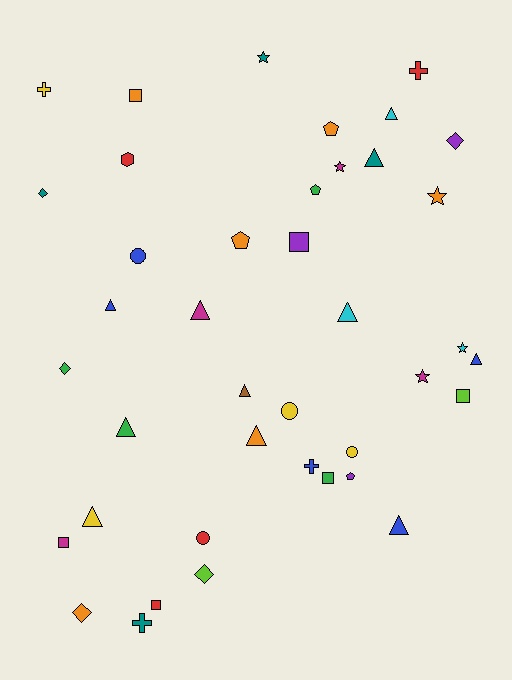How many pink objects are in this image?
There are no pink objects.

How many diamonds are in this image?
There are 5 diamonds.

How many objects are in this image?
There are 40 objects.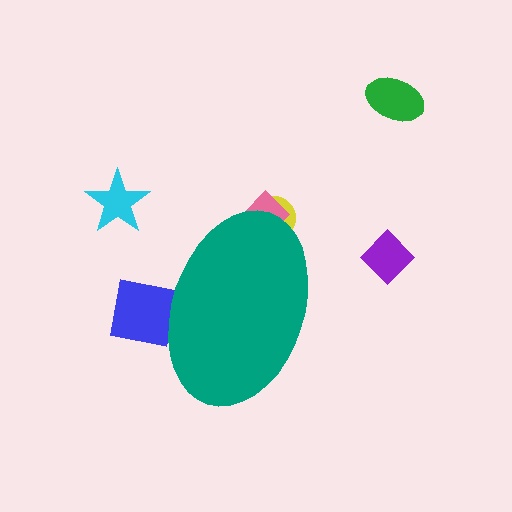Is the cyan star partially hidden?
No, the cyan star is fully visible.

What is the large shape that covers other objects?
A teal ellipse.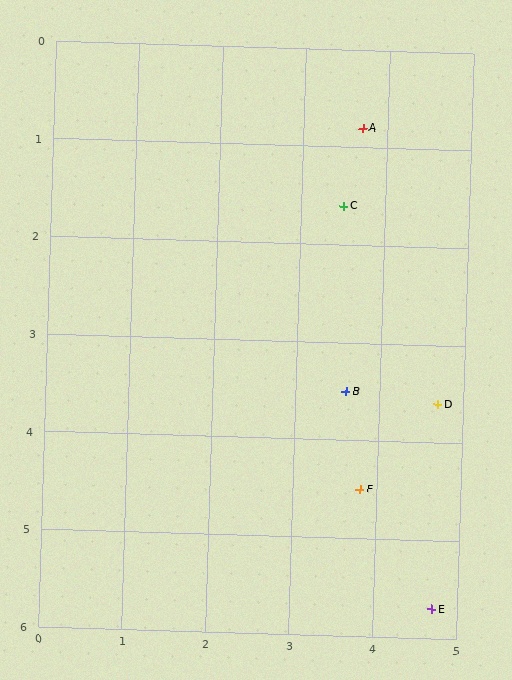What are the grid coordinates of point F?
Point F is at approximately (3.8, 4.5).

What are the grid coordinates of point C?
Point C is at approximately (3.5, 1.6).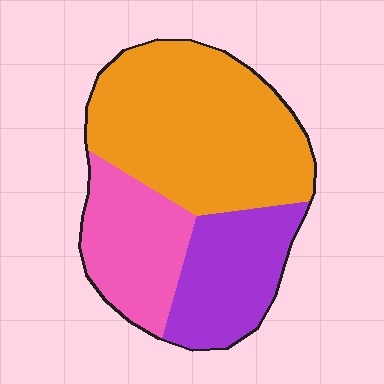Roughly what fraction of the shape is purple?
Purple covers around 25% of the shape.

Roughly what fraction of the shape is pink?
Pink takes up about one quarter (1/4) of the shape.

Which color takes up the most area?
Orange, at roughly 50%.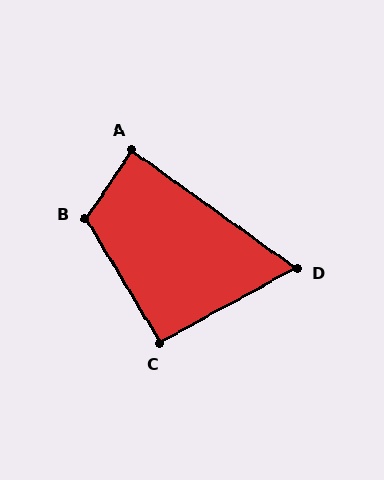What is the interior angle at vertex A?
Approximately 88 degrees (approximately right).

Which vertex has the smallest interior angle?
D, at approximately 64 degrees.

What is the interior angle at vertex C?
Approximately 92 degrees (approximately right).